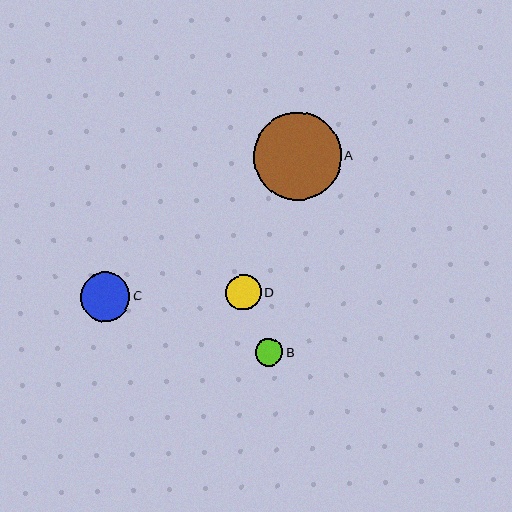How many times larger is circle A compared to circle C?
Circle A is approximately 1.8 times the size of circle C.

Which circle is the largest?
Circle A is the largest with a size of approximately 88 pixels.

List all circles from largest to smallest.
From largest to smallest: A, C, D, B.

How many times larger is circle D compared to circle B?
Circle D is approximately 1.3 times the size of circle B.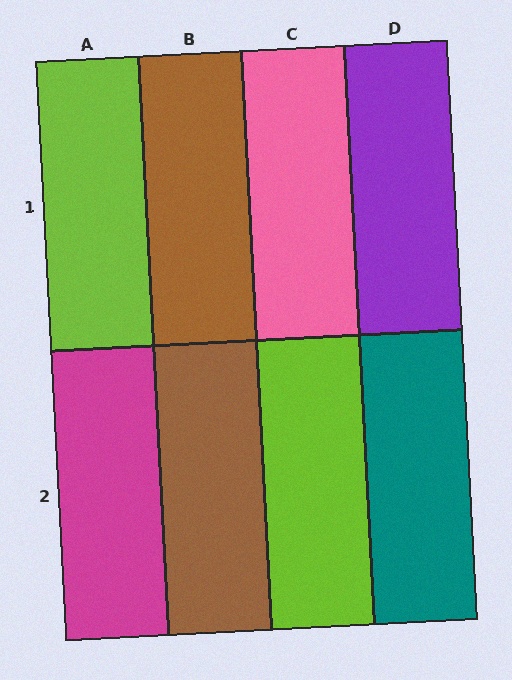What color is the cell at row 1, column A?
Lime.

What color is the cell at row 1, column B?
Brown.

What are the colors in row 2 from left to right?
Magenta, brown, lime, teal.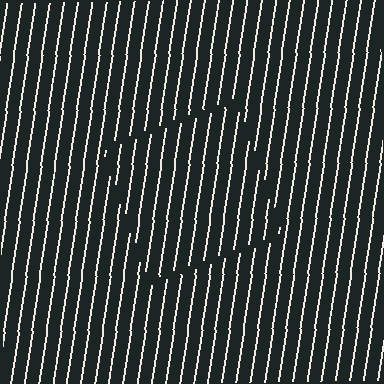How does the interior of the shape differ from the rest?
The interior of the shape contains the same grating, shifted by half a period — the contour is defined by the phase discontinuity where line-ends from the inner and outer gratings abut.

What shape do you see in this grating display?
An illusory square. The interior of the shape contains the same grating, shifted by half a period — the contour is defined by the phase discontinuity where line-ends from the inner and outer gratings abut.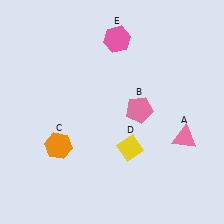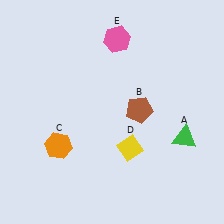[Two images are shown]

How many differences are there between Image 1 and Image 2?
There are 2 differences between the two images.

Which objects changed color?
A changed from pink to green. B changed from pink to brown.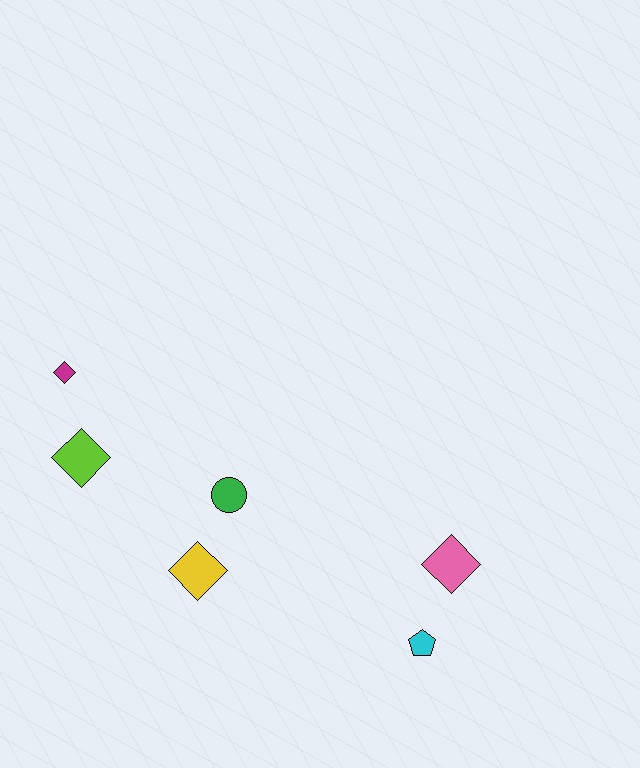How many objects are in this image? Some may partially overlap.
There are 6 objects.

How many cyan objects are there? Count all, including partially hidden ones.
There is 1 cyan object.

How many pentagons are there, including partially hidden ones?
There is 1 pentagon.